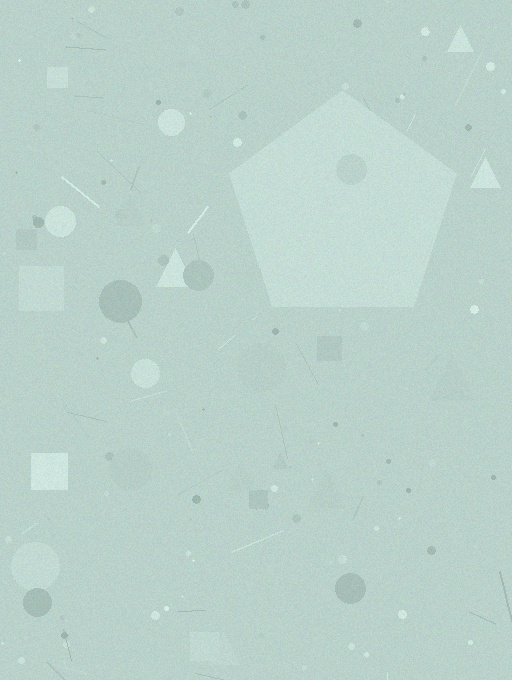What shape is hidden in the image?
A pentagon is hidden in the image.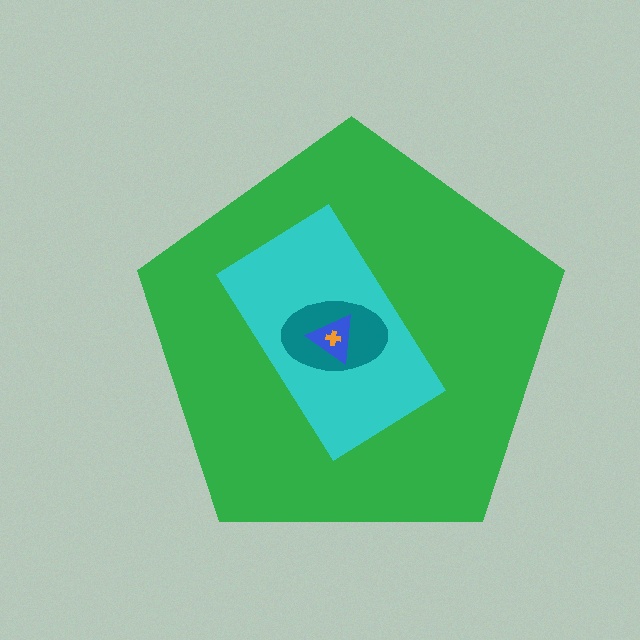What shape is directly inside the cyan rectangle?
The teal ellipse.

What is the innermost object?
The orange cross.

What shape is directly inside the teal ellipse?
The blue triangle.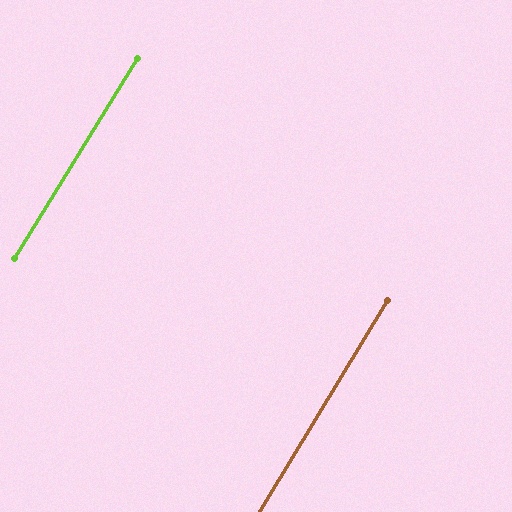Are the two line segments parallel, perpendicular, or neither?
Parallel — their directions differ by only 0.4°.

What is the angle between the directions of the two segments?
Approximately 0 degrees.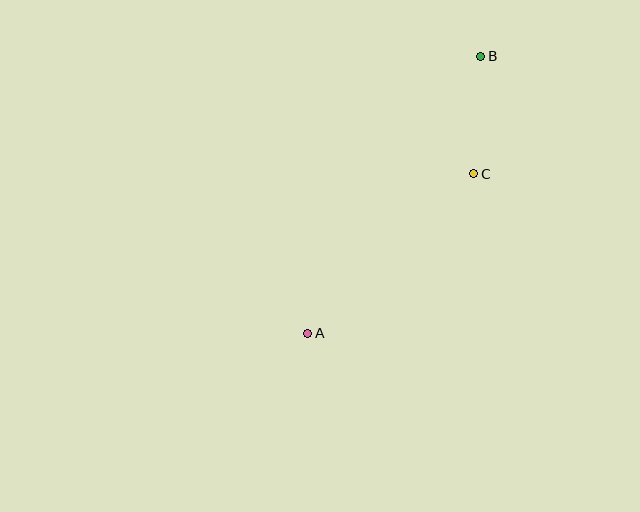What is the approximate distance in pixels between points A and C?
The distance between A and C is approximately 230 pixels.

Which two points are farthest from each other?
Points A and B are farthest from each other.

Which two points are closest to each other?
Points B and C are closest to each other.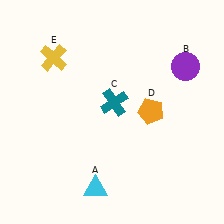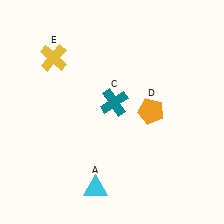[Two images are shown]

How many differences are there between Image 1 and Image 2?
There is 1 difference between the two images.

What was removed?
The purple circle (B) was removed in Image 2.